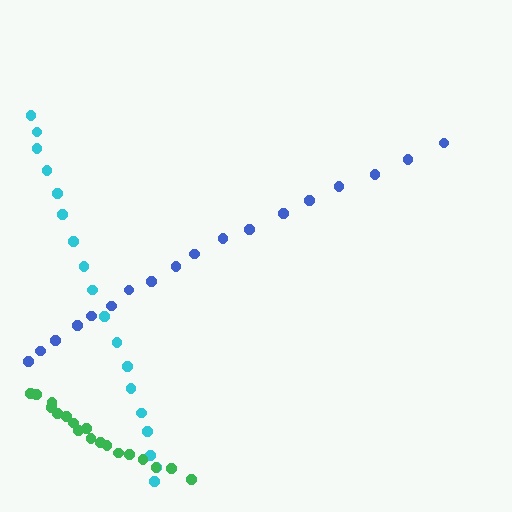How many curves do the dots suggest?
There are 3 distinct paths.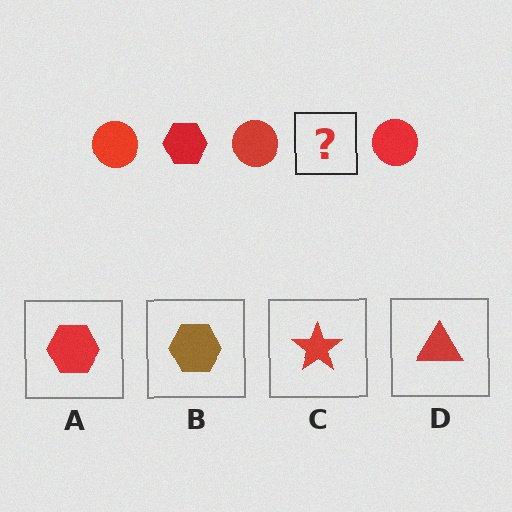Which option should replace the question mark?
Option A.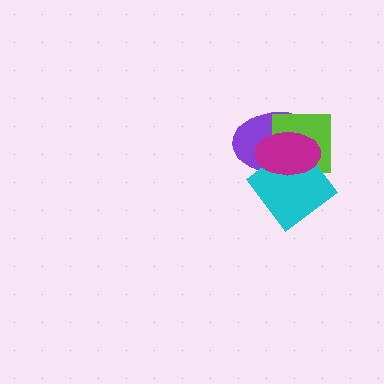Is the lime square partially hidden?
Yes, it is partially covered by another shape.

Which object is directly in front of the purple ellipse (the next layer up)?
The lime square is directly in front of the purple ellipse.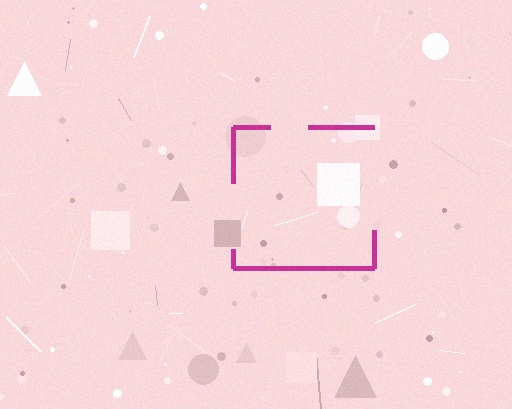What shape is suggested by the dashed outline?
The dashed outline suggests a square.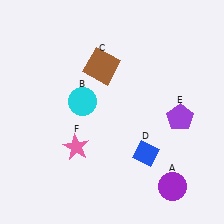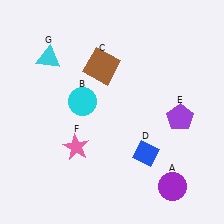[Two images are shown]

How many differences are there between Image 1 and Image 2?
There is 1 difference between the two images.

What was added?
A cyan triangle (G) was added in Image 2.